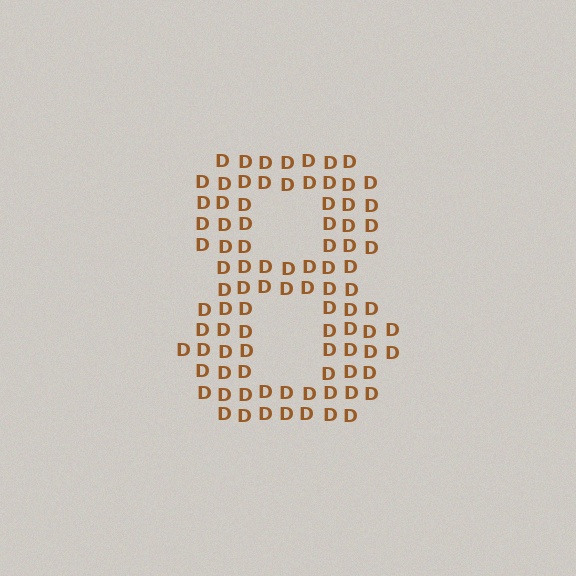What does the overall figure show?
The overall figure shows the digit 8.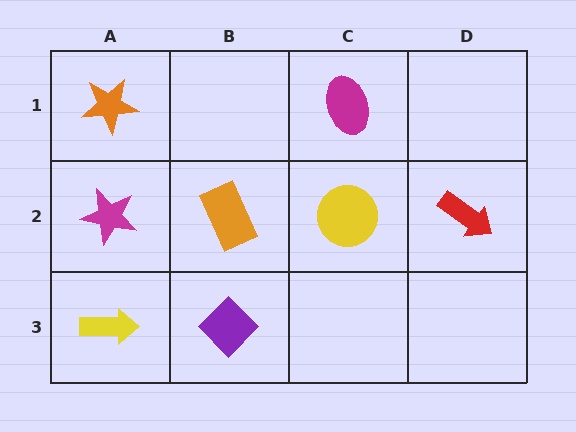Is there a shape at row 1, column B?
No, that cell is empty.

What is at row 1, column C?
A magenta ellipse.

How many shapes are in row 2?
4 shapes.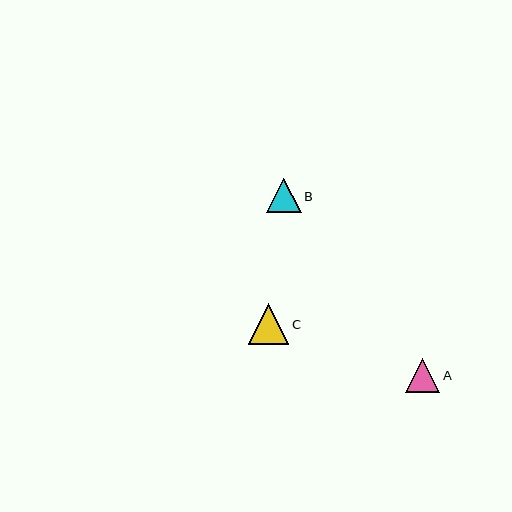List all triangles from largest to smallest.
From largest to smallest: C, B, A.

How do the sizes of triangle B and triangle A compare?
Triangle B and triangle A are approximately the same size.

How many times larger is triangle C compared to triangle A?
Triangle C is approximately 1.2 times the size of triangle A.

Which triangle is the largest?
Triangle C is the largest with a size of approximately 40 pixels.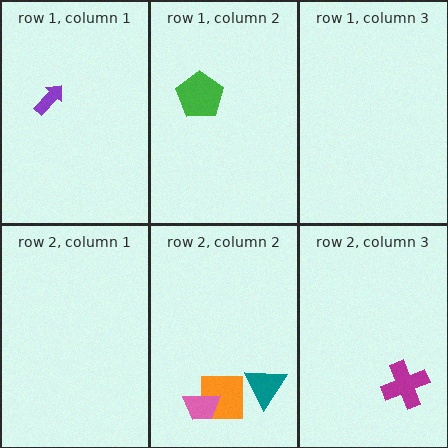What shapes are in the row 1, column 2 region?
The green pentagon.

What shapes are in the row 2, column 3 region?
The magenta cross.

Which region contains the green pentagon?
The row 1, column 2 region.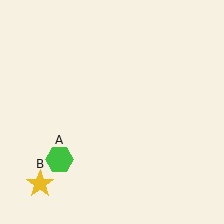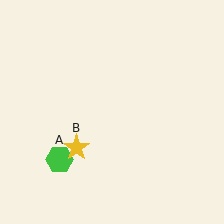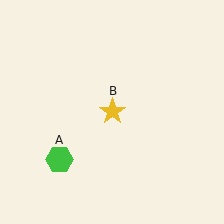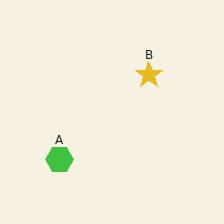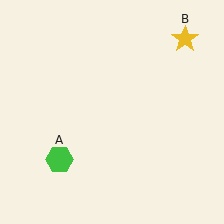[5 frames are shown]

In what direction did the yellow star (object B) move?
The yellow star (object B) moved up and to the right.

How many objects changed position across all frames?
1 object changed position: yellow star (object B).